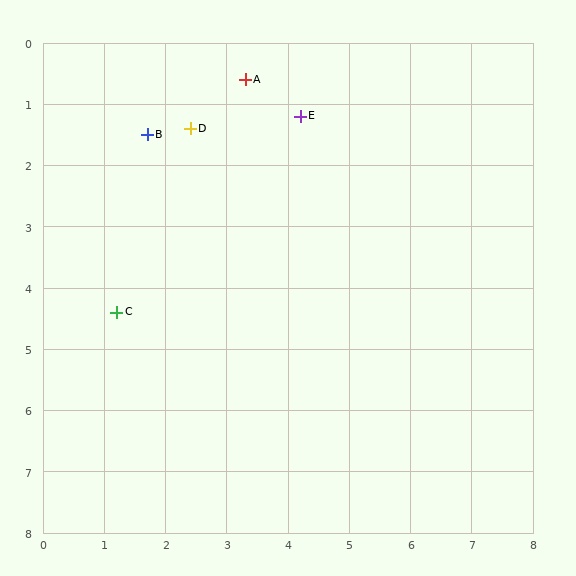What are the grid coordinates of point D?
Point D is at approximately (2.4, 1.4).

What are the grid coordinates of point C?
Point C is at approximately (1.2, 4.4).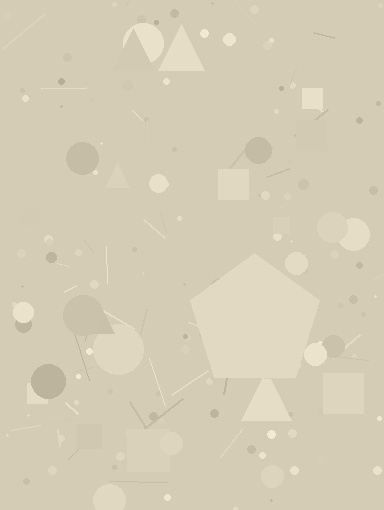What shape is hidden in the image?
A pentagon is hidden in the image.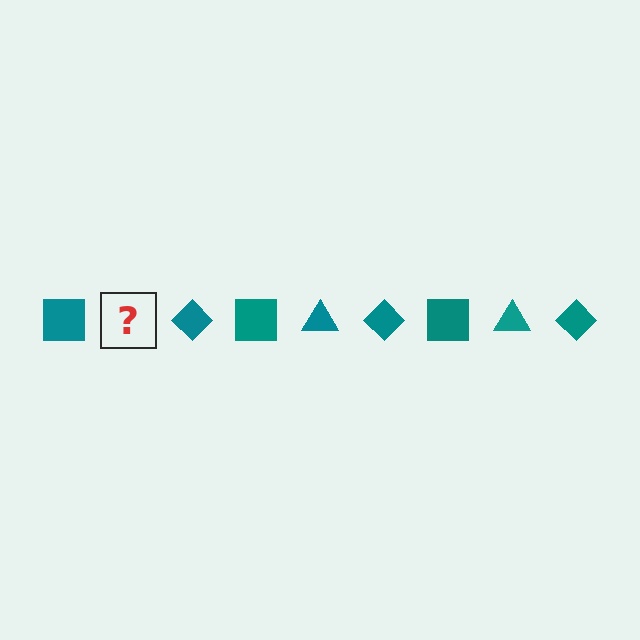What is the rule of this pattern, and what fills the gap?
The rule is that the pattern cycles through square, triangle, diamond shapes in teal. The gap should be filled with a teal triangle.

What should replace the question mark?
The question mark should be replaced with a teal triangle.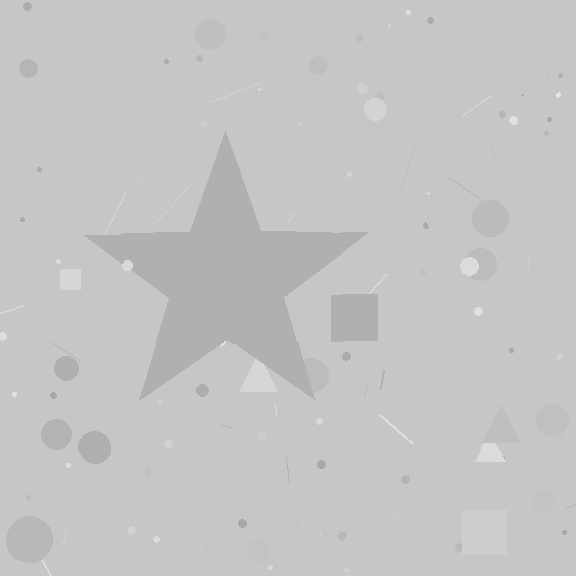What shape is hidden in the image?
A star is hidden in the image.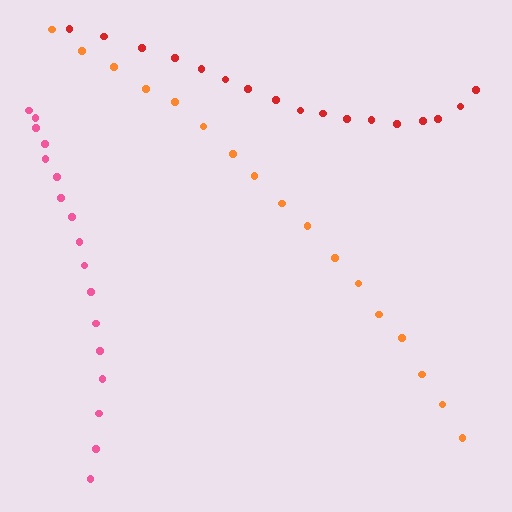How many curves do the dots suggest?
There are 3 distinct paths.